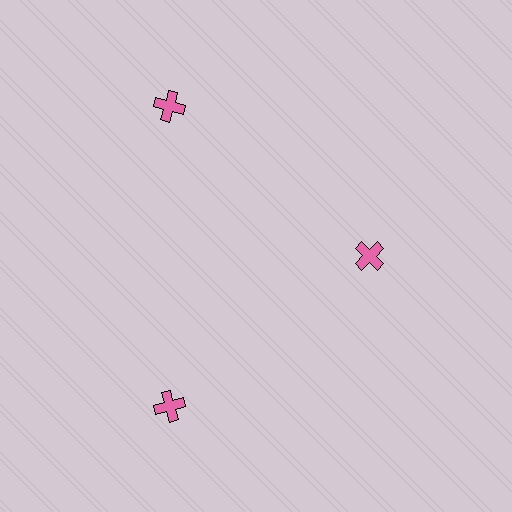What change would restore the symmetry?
The symmetry would be restored by moving it outward, back onto the ring so that all 3 crosses sit at equal angles and equal distance from the center.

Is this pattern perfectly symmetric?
No. The 3 pink crosses are arranged in a ring, but one element near the 3 o'clock position is pulled inward toward the center, breaking the 3-fold rotational symmetry.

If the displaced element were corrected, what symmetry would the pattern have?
It would have 3-fold rotational symmetry — the pattern would map onto itself every 120 degrees.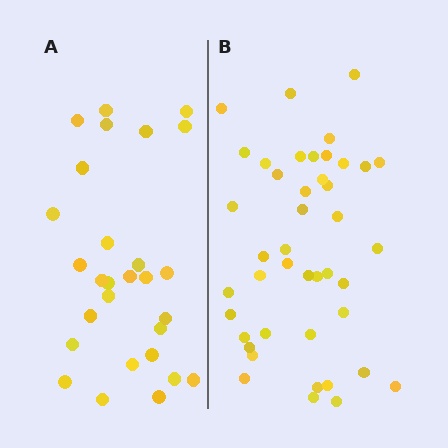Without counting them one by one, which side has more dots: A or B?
Region B (the right region) has more dots.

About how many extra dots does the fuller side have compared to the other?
Region B has approximately 15 more dots than region A.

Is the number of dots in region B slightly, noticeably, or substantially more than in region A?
Region B has substantially more. The ratio is roughly 1.5 to 1.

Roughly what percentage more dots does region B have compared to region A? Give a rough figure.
About 55% more.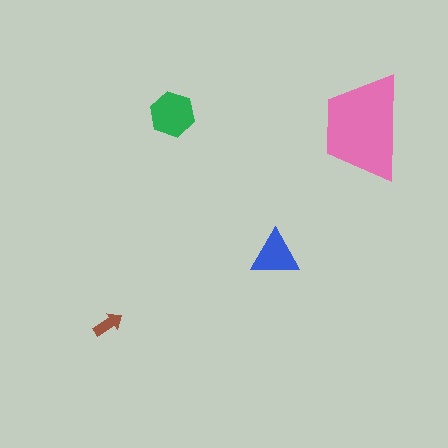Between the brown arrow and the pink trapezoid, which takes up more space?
The pink trapezoid.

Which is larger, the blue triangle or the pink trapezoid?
The pink trapezoid.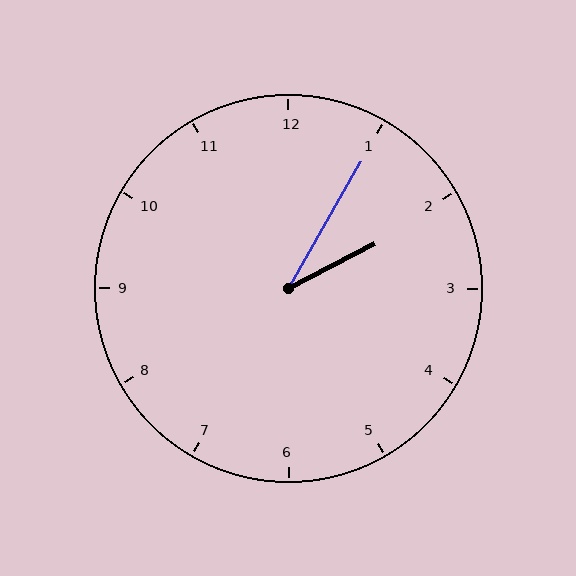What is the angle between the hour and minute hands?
Approximately 32 degrees.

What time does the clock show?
2:05.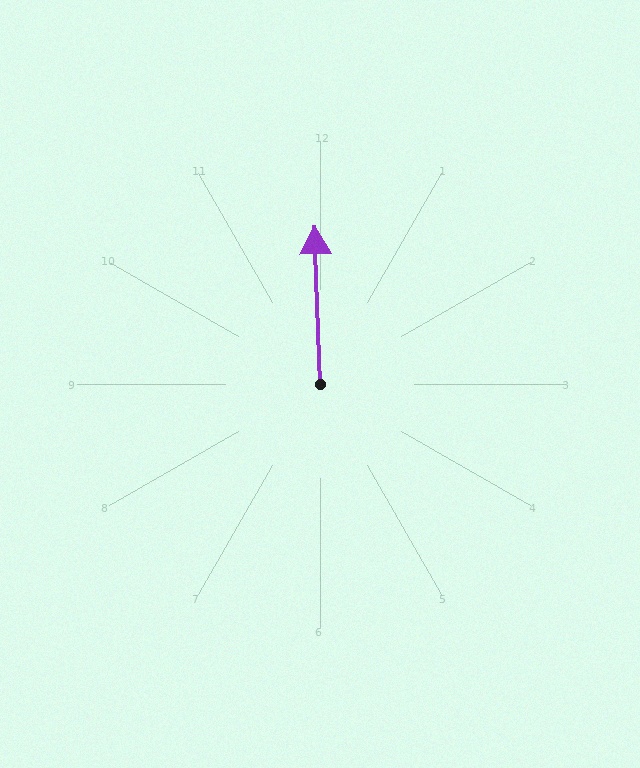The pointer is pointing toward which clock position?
Roughly 12 o'clock.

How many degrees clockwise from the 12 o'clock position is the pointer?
Approximately 358 degrees.